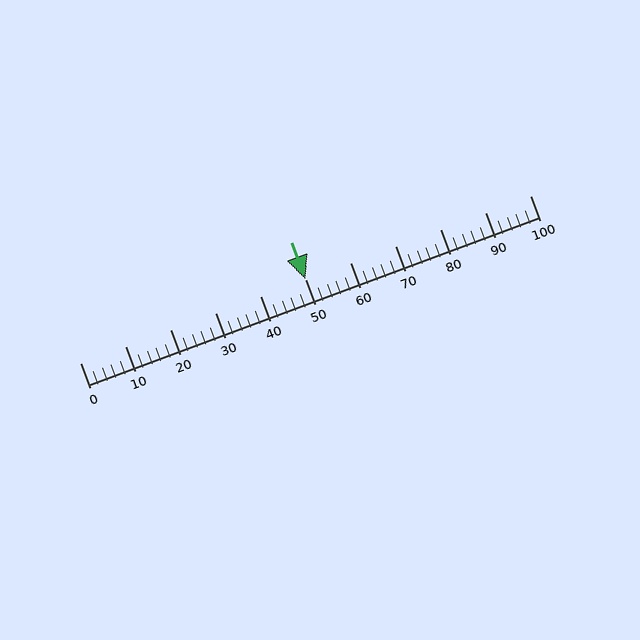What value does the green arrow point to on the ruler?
The green arrow points to approximately 50.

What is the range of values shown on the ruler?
The ruler shows values from 0 to 100.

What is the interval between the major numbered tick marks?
The major tick marks are spaced 10 units apart.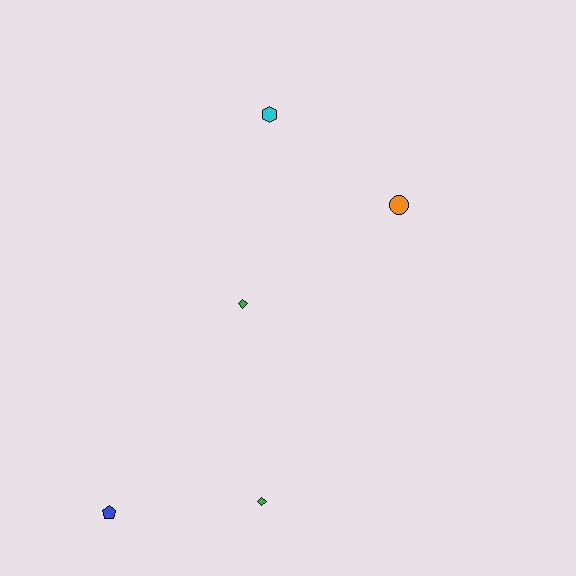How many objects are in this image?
There are 5 objects.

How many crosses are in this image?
There are no crosses.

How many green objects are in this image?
There are 2 green objects.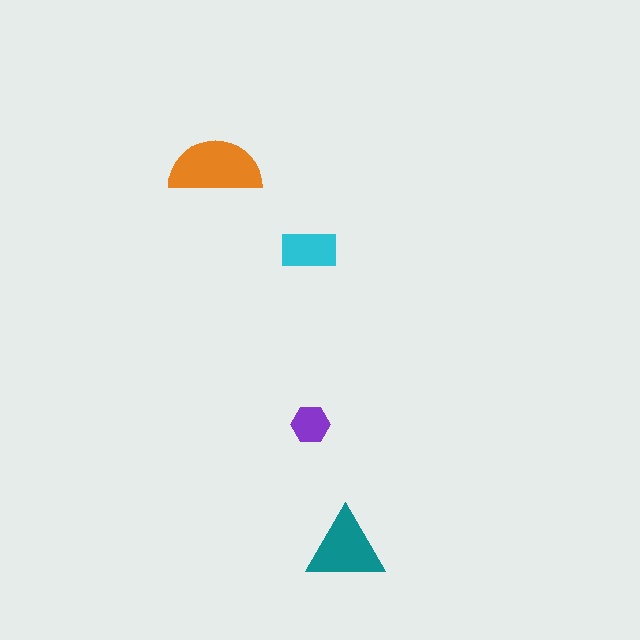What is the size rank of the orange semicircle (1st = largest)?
1st.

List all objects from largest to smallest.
The orange semicircle, the teal triangle, the cyan rectangle, the purple hexagon.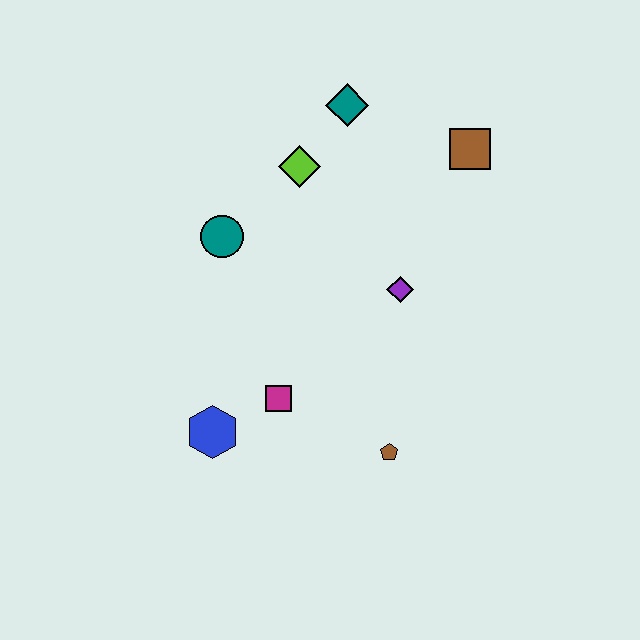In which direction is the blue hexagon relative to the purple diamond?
The blue hexagon is to the left of the purple diamond.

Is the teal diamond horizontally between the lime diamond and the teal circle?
No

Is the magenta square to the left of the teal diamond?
Yes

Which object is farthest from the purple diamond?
The blue hexagon is farthest from the purple diamond.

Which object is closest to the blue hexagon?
The magenta square is closest to the blue hexagon.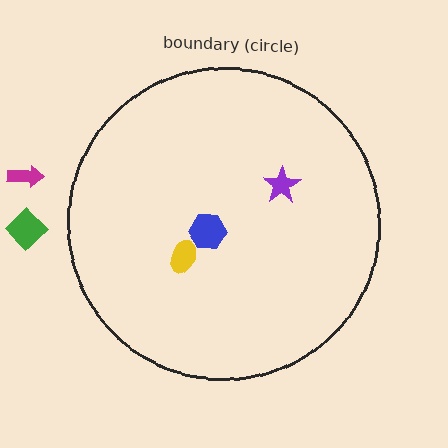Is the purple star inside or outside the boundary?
Inside.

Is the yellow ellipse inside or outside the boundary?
Inside.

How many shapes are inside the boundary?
3 inside, 2 outside.